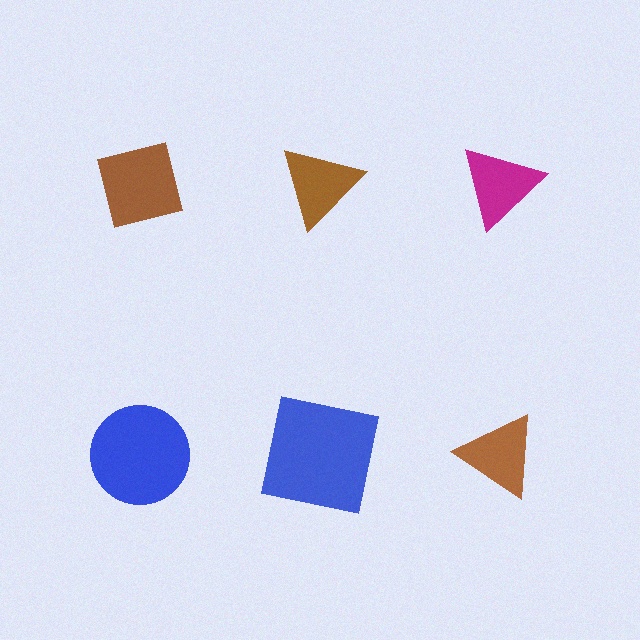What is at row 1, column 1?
A brown square.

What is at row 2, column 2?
A blue square.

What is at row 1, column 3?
A magenta triangle.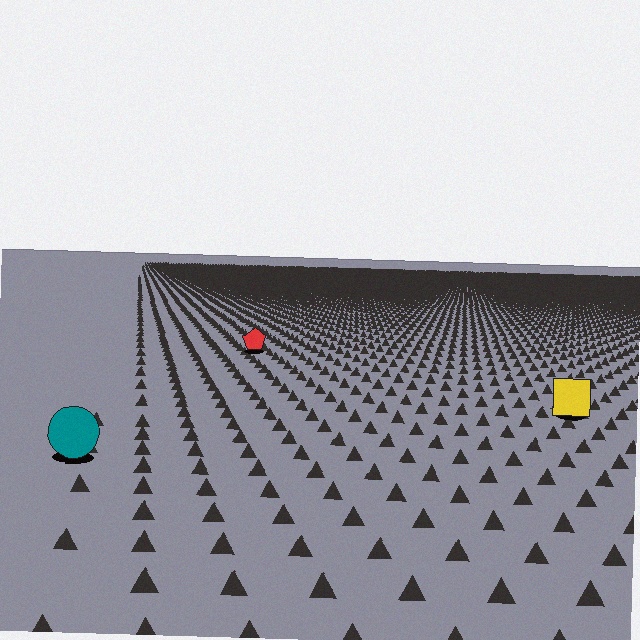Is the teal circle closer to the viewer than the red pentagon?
Yes. The teal circle is closer — you can tell from the texture gradient: the ground texture is coarser near it.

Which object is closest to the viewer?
The teal circle is closest. The texture marks near it are larger and more spread out.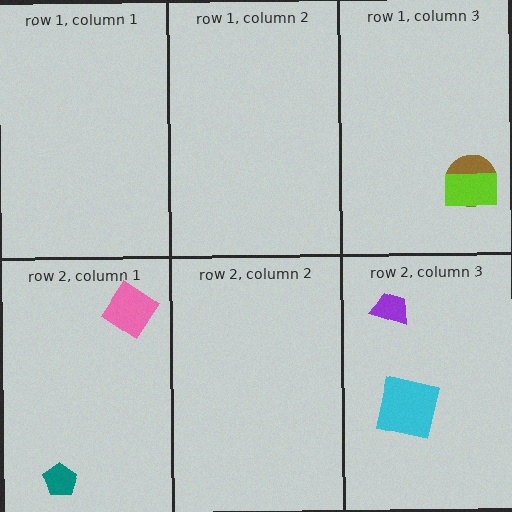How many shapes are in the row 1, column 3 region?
2.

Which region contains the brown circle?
The row 1, column 3 region.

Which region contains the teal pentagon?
The row 2, column 1 region.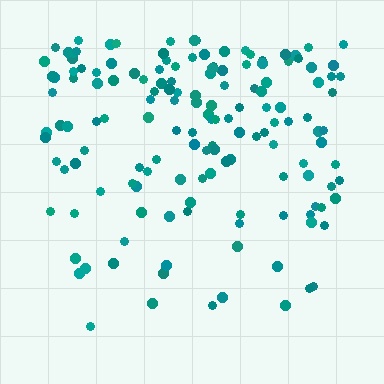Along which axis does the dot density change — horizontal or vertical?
Vertical.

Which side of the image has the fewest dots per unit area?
The bottom.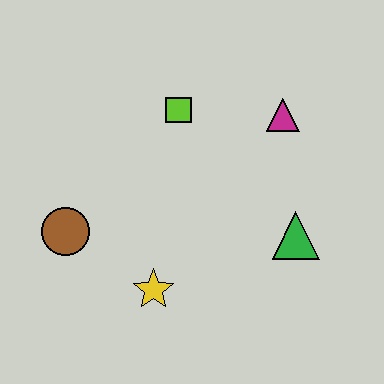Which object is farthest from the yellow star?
The magenta triangle is farthest from the yellow star.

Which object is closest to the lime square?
The magenta triangle is closest to the lime square.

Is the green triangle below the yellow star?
No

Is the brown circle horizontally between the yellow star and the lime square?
No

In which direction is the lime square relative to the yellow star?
The lime square is above the yellow star.